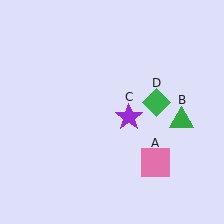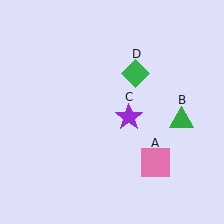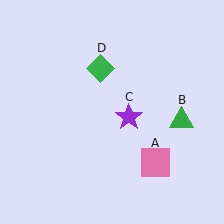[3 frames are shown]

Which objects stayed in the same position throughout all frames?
Pink square (object A) and green triangle (object B) and purple star (object C) remained stationary.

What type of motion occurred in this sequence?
The green diamond (object D) rotated counterclockwise around the center of the scene.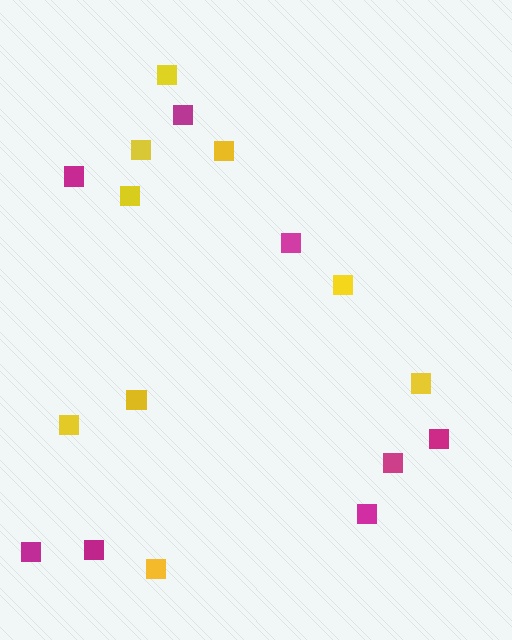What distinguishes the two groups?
There are 2 groups: one group of magenta squares (8) and one group of yellow squares (9).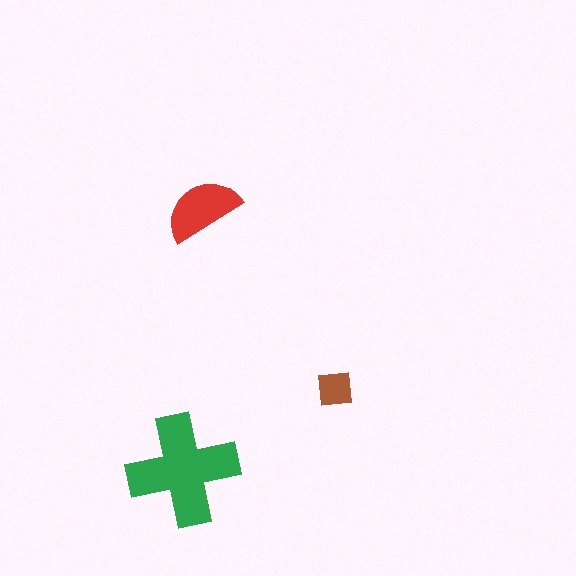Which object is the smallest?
The brown square.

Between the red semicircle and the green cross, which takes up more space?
The green cross.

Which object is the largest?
The green cross.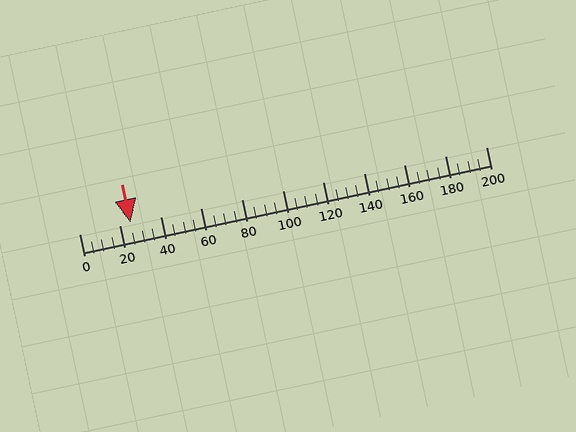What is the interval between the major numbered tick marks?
The major tick marks are spaced 20 units apart.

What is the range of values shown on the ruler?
The ruler shows values from 0 to 200.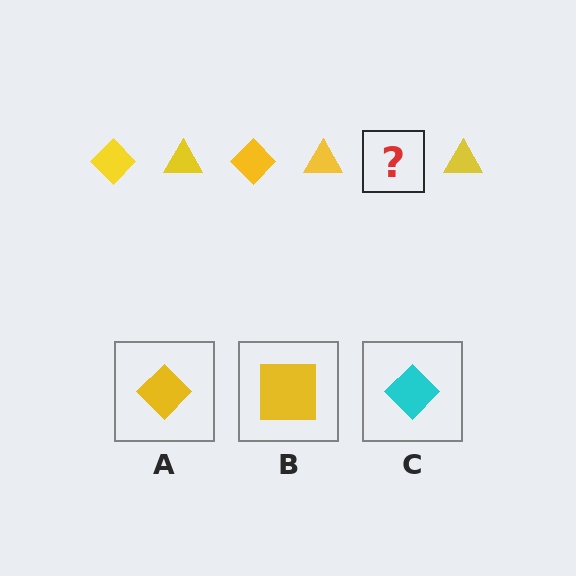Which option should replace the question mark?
Option A.